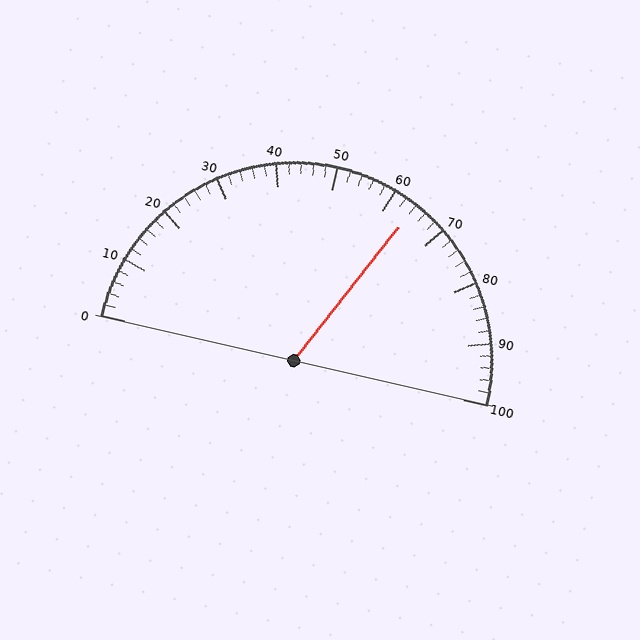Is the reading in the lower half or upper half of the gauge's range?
The reading is in the upper half of the range (0 to 100).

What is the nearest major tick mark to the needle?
The nearest major tick mark is 60.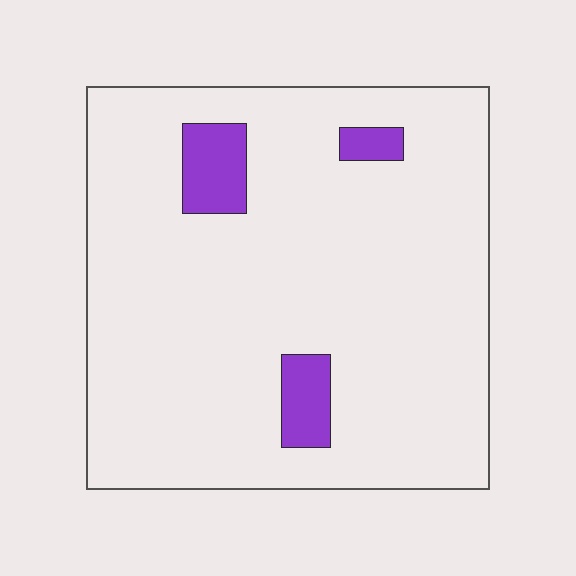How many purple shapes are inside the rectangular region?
3.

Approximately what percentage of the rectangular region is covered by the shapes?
Approximately 10%.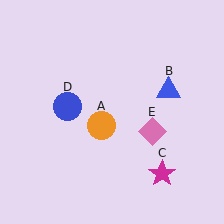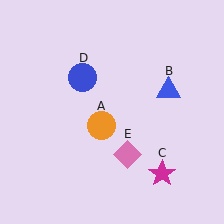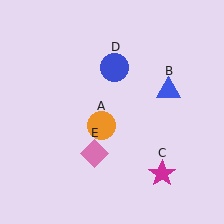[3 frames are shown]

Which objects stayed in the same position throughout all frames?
Orange circle (object A) and blue triangle (object B) and magenta star (object C) remained stationary.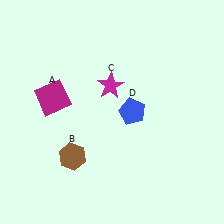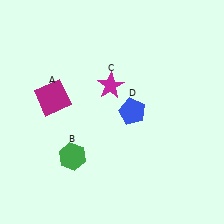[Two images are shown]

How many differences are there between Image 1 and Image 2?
There is 1 difference between the two images.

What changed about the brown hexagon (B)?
In Image 1, B is brown. In Image 2, it changed to green.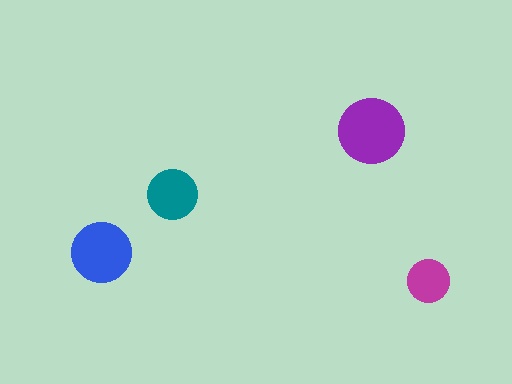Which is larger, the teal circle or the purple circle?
The purple one.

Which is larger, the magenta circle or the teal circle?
The teal one.